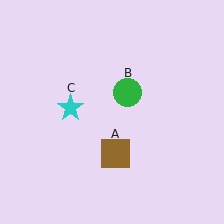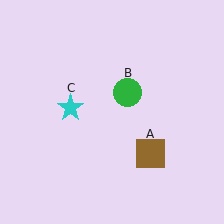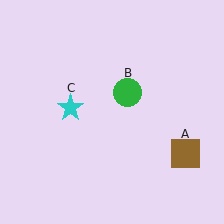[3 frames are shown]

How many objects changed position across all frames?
1 object changed position: brown square (object A).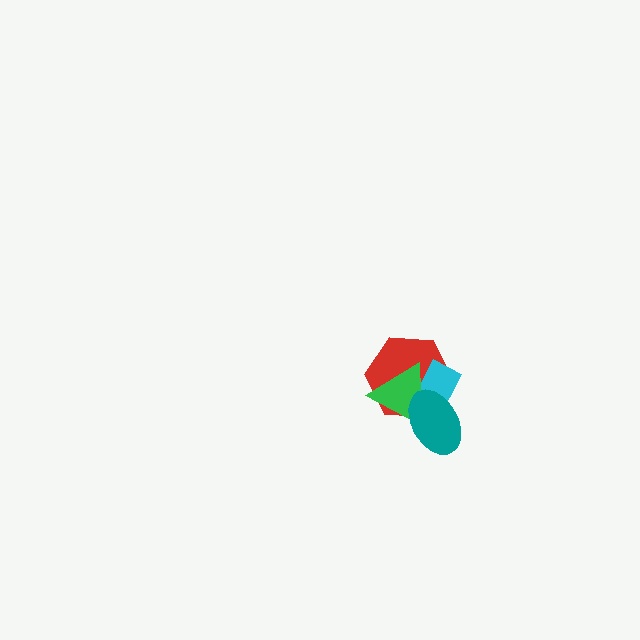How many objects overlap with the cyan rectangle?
3 objects overlap with the cyan rectangle.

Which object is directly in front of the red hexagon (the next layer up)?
The cyan rectangle is directly in front of the red hexagon.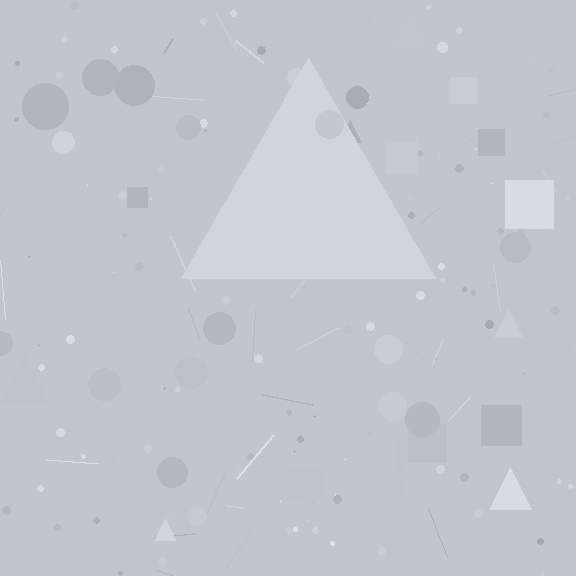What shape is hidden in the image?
A triangle is hidden in the image.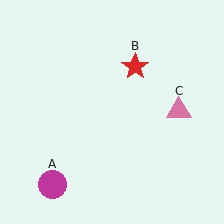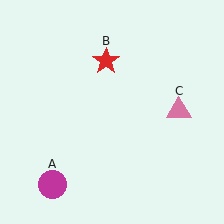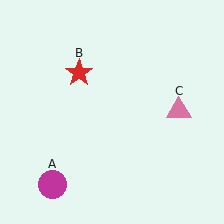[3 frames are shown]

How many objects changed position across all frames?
1 object changed position: red star (object B).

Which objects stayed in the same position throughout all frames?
Magenta circle (object A) and pink triangle (object C) remained stationary.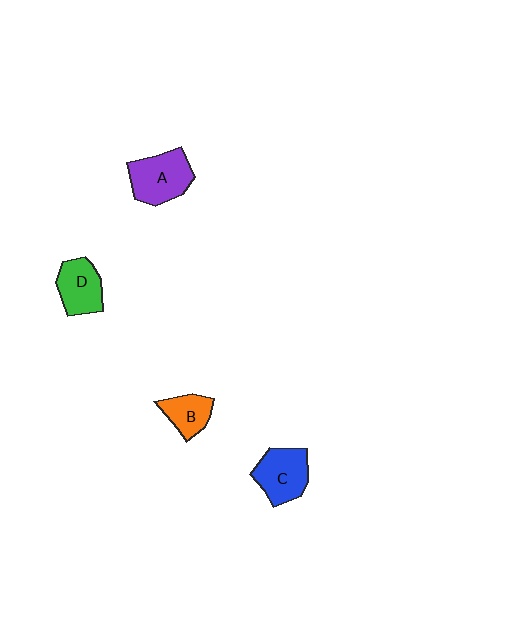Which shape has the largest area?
Shape A (purple).